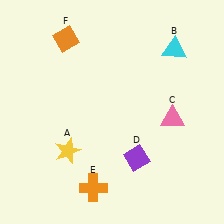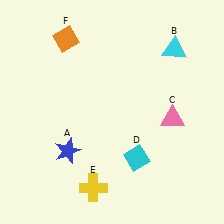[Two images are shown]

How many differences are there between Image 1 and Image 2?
There are 3 differences between the two images.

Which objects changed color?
A changed from yellow to blue. D changed from purple to cyan. E changed from orange to yellow.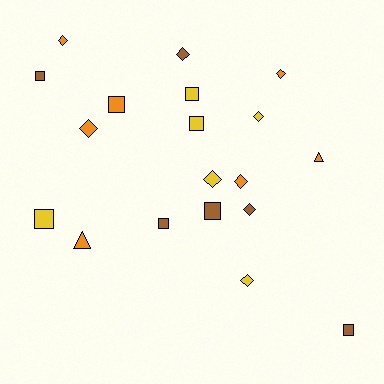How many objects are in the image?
There are 19 objects.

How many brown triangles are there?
There are no brown triangles.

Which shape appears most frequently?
Diamond, with 9 objects.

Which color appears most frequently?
Orange, with 7 objects.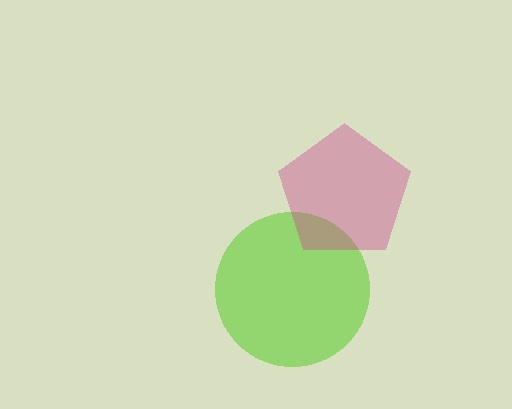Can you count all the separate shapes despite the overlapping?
Yes, there are 2 separate shapes.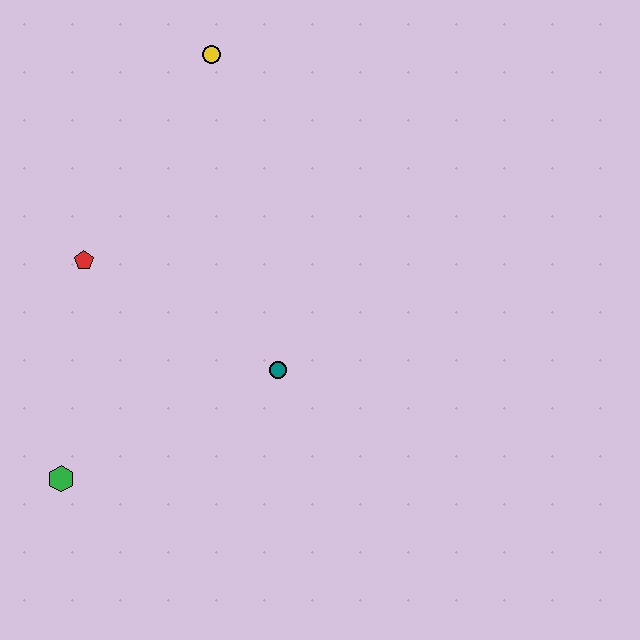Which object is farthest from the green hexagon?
The yellow circle is farthest from the green hexagon.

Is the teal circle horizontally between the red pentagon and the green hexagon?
No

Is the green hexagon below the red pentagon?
Yes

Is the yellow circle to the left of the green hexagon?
No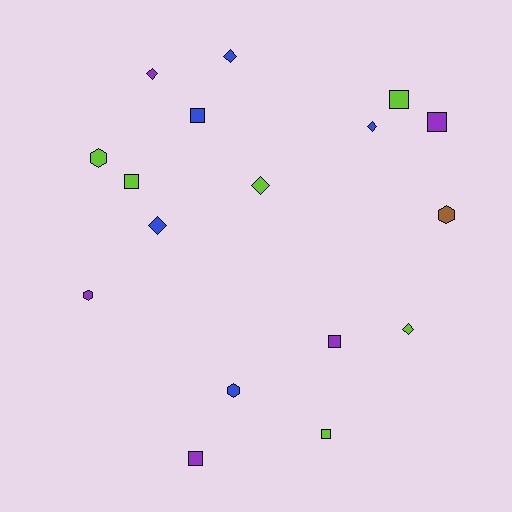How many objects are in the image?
There are 17 objects.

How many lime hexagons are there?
There is 1 lime hexagon.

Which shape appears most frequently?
Square, with 7 objects.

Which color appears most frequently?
Lime, with 6 objects.